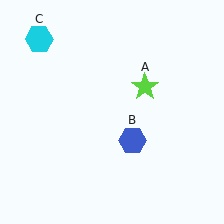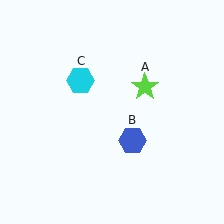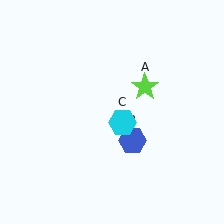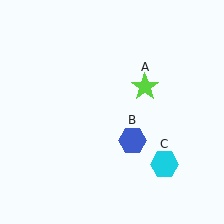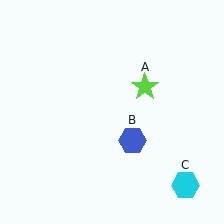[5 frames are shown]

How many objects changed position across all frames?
1 object changed position: cyan hexagon (object C).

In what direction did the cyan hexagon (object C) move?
The cyan hexagon (object C) moved down and to the right.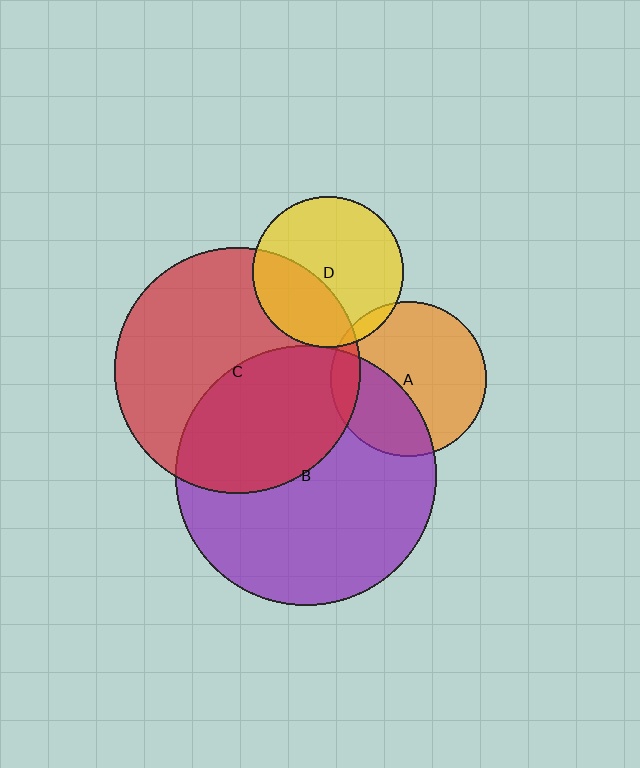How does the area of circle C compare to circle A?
Approximately 2.5 times.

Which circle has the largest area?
Circle B (purple).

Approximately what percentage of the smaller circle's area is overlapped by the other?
Approximately 40%.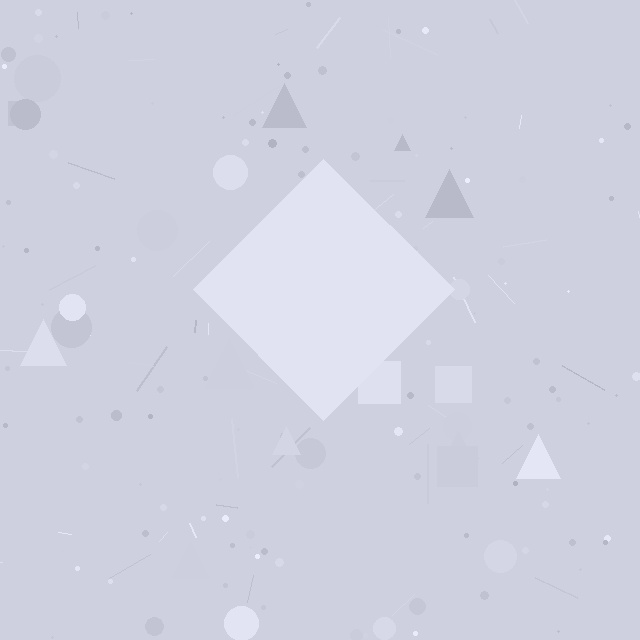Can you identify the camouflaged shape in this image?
The camouflaged shape is a diamond.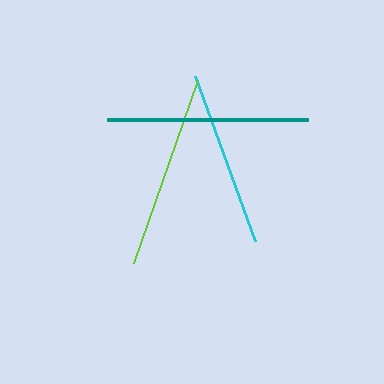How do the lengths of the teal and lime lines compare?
The teal and lime lines are approximately the same length.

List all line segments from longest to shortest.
From longest to shortest: teal, lime, cyan.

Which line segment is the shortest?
The cyan line is the shortest at approximately 176 pixels.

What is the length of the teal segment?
The teal segment is approximately 201 pixels long.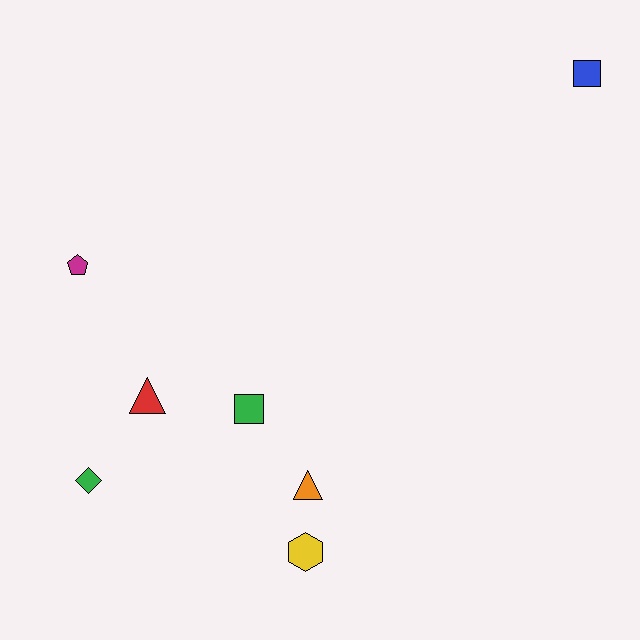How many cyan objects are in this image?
There are no cyan objects.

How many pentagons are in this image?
There is 1 pentagon.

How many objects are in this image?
There are 7 objects.